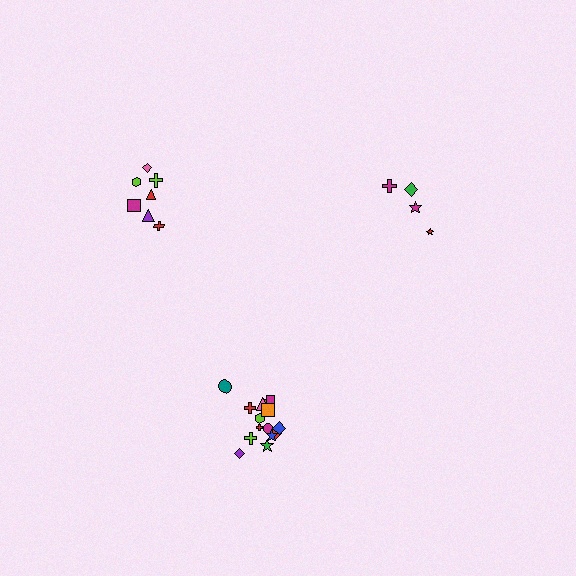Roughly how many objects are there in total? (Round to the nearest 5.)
Roughly 25 objects in total.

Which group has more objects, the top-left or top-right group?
The top-left group.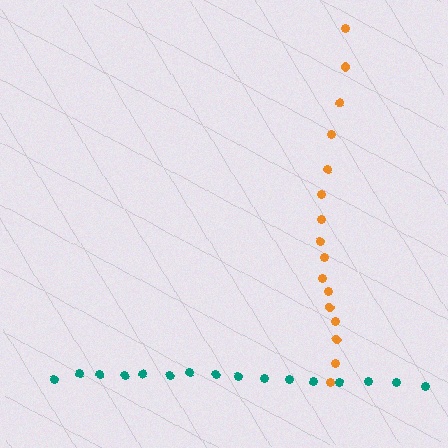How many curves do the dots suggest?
There are 2 distinct paths.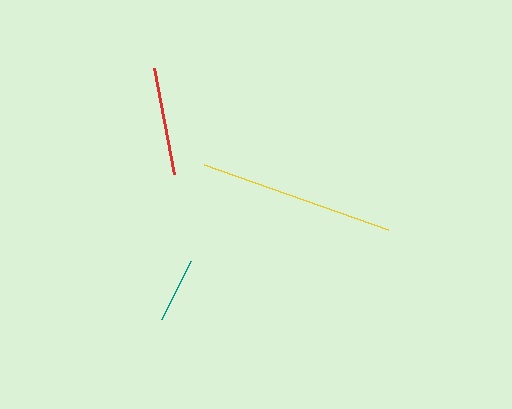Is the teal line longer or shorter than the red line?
The red line is longer than the teal line.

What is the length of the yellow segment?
The yellow segment is approximately 195 pixels long.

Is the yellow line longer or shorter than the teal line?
The yellow line is longer than the teal line.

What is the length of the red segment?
The red segment is approximately 108 pixels long.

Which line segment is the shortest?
The teal line is the shortest at approximately 65 pixels.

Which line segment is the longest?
The yellow line is the longest at approximately 195 pixels.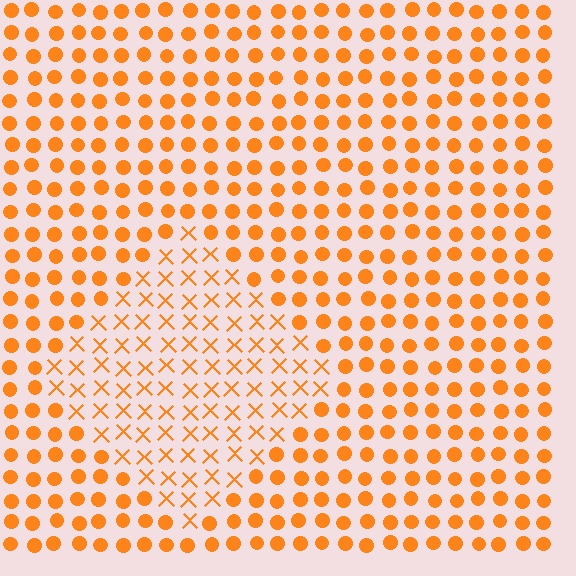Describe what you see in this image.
The image is filled with small orange elements arranged in a uniform grid. A diamond-shaped region contains X marks, while the surrounding area contains circles. The boundary is defined purely by the change in element shape.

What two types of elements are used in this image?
The image uses X marks inside the diamond region and circles outside it.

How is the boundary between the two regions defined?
The boundary is defined by a change in element shape: X marks inside vs. circles outside. All elements share the same color and spacing.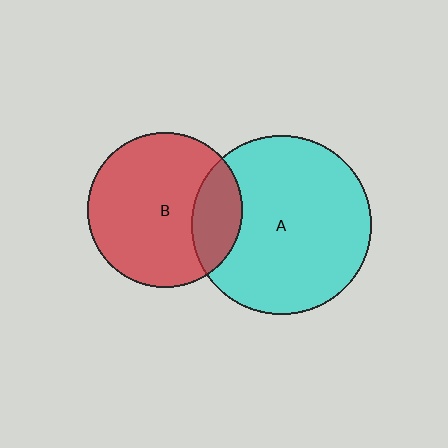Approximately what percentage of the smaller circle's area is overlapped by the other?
Approximately 20%.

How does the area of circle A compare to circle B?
Approximately 1.3 times.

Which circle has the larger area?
Circle A (cyan).